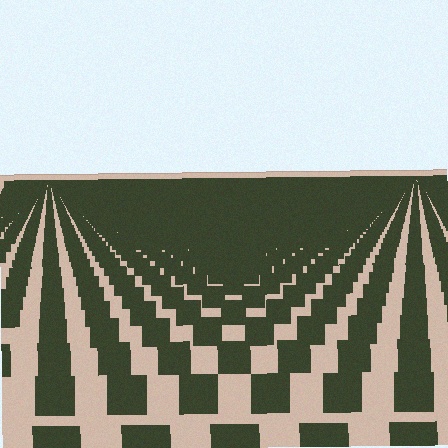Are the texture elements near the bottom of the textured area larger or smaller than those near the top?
Larger. Near the bottom, elements are closer to the viewer and appear at a bigger on-screen size.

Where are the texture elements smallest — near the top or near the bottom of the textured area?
Near the top.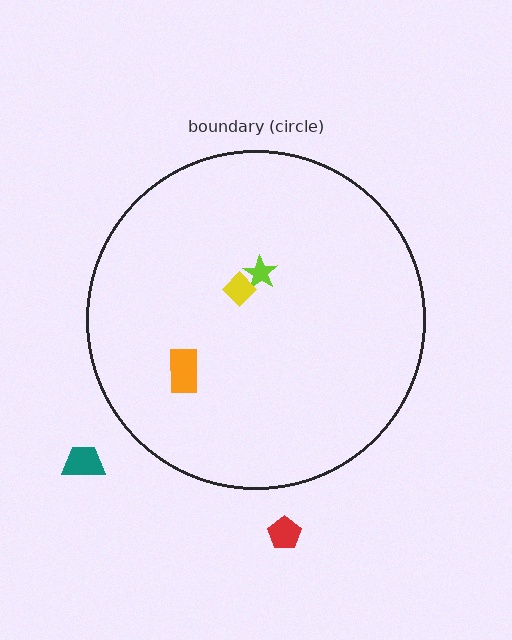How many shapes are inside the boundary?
3 inside, 2 outside.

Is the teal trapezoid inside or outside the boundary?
Outside.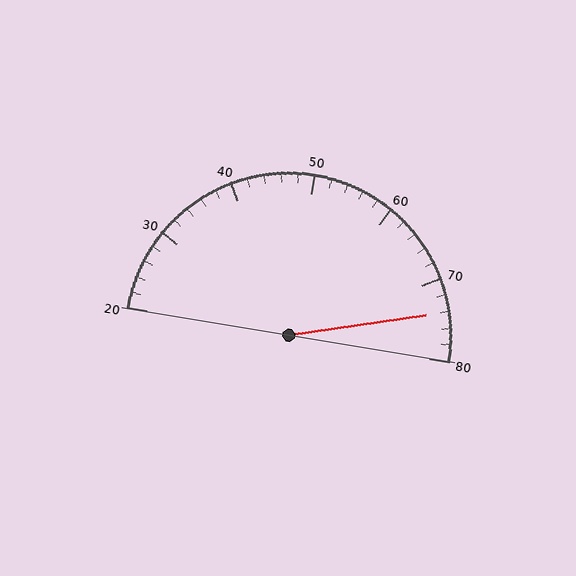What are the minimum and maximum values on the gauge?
The gauge ranges from 20 to 80.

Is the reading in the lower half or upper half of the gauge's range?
The reading is in the upper half of the range (20 to 80).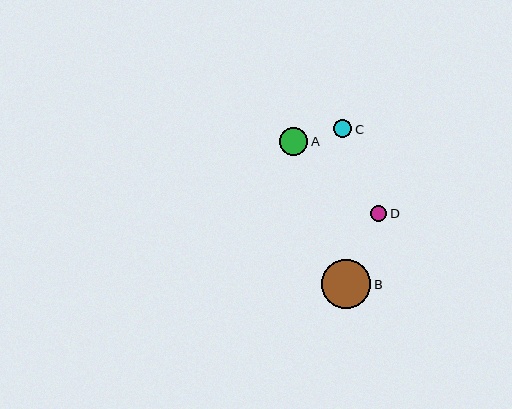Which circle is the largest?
Circle B is the largest with a size of approximately 49 pixels.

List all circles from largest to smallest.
From largest to smallest: B, A, C, D.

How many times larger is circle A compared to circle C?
Circle A is approximately 1.5 times the size of circle C.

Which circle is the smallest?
Circle D is the smallest with a size of approximately 16 pixels.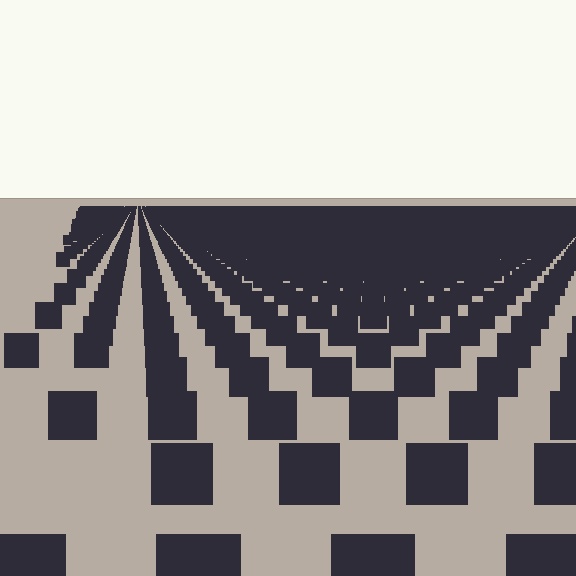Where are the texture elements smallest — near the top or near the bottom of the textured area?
Near the top.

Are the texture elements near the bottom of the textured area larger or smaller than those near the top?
Larger. Near the bottom, elements are closer to the viewer and appear at a bigger on-screen size.